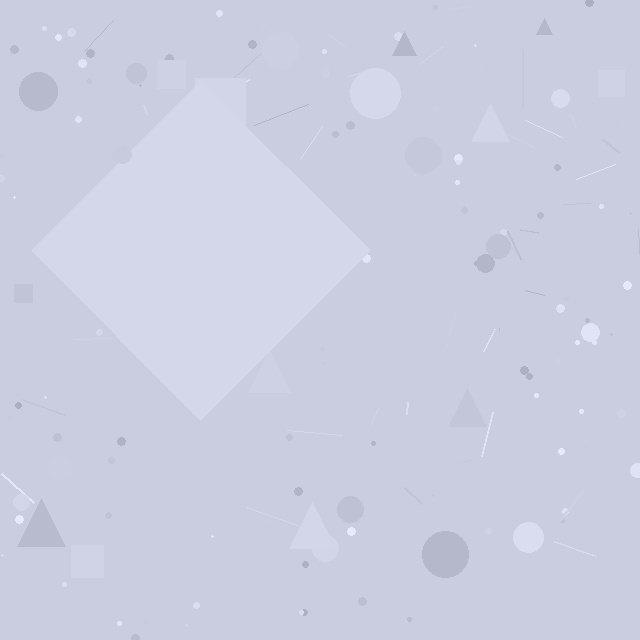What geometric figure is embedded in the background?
A diamond is embedded in the background.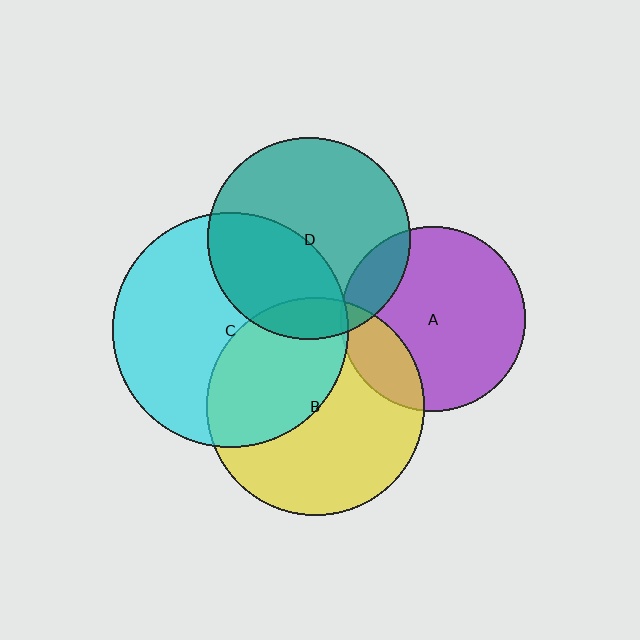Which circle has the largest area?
Circle C (cyan).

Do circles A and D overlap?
Yes.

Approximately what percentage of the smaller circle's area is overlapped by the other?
Approximately 15%.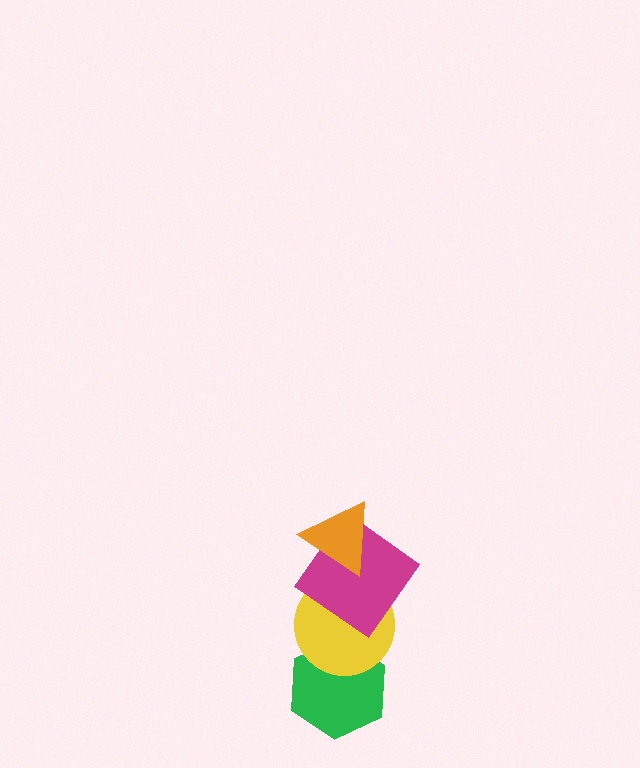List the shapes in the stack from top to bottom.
From top to bottom: the orange triangle, the magenta diamond, the yellow circle, the green hexagon.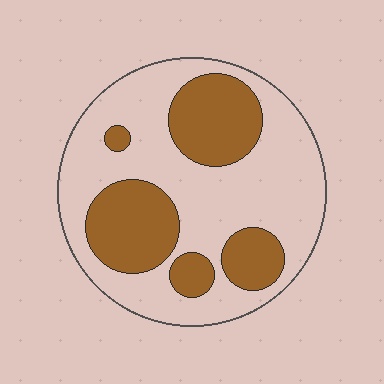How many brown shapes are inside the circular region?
5.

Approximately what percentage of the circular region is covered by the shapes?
Approximately 35%.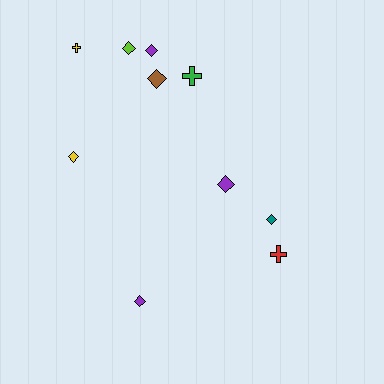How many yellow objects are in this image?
There are 2 yellow objects.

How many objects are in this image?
There are 10 objects.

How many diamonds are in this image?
There are 7 diamonds.